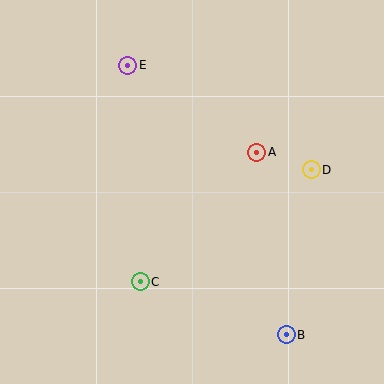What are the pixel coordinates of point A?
Point A is at (257, 152).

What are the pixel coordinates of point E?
Point E is at (128, 65).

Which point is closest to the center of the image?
Point A at (257, 152) is closest to the center.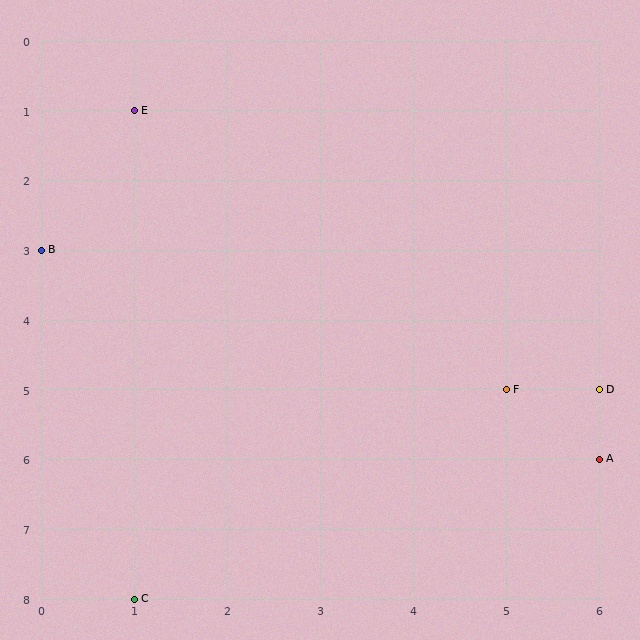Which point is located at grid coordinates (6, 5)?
Point D is at (6, 5).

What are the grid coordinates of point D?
Point D is at grid coordinates (6, 5).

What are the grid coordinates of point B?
Point B is at grid coordinates (0, 3).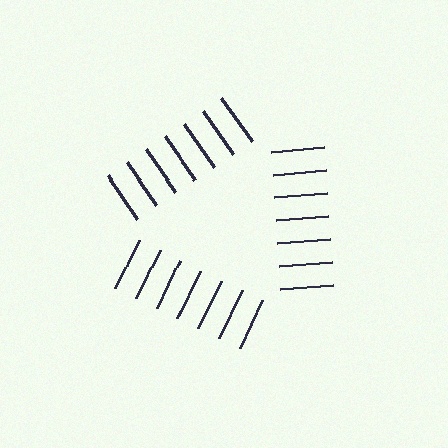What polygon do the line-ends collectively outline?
An illusory triangle — the line segments terminate on its edges but no continuous stroke is drawn.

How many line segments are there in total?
21 — 7 along each of the 3 edges.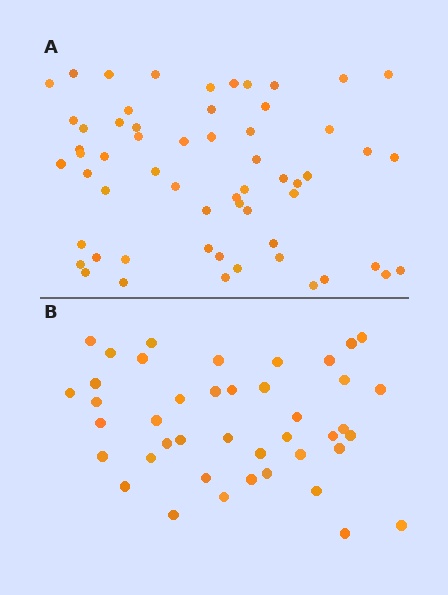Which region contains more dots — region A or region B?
Region A (the top region) has more dots.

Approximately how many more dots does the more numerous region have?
Region A has approximately 15 more dots than region B.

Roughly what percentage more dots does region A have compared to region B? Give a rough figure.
About 40% more.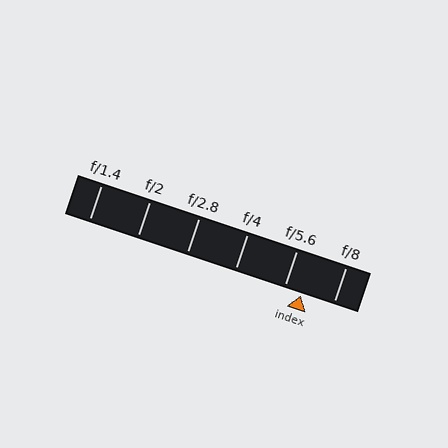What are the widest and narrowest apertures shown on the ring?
The widest aperture shown is f/1.4 and the narrowest is f/8.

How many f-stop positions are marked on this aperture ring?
There are 6 f-stop positions marked.